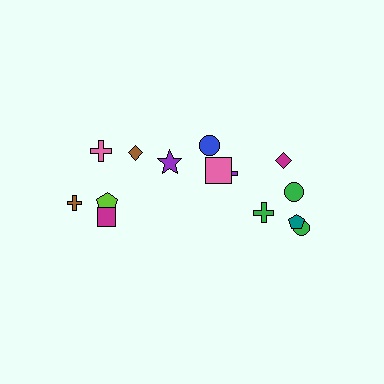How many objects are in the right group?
There are 8 objects.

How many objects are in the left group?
There are 6 objects.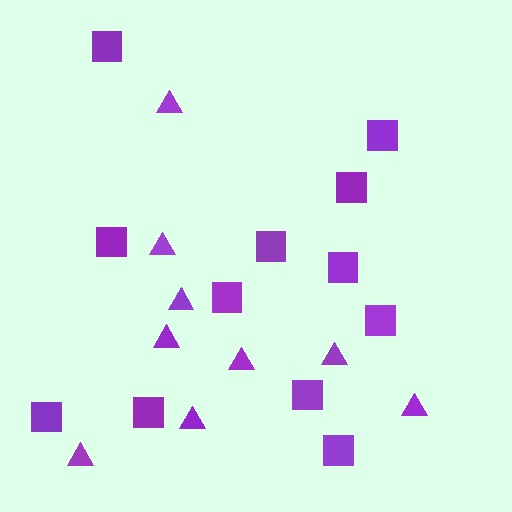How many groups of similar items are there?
There are 2 groups: one group of triangles (9) and one group of squares (12).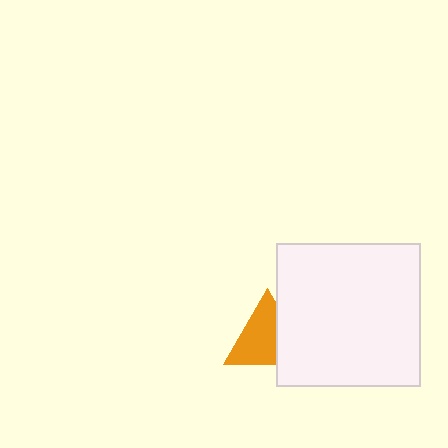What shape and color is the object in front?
The object in front is a white square.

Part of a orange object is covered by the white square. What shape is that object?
It is a triangle.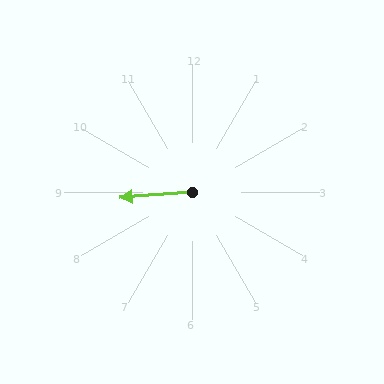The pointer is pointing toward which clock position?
Roughly 9 o'clock.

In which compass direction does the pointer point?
West.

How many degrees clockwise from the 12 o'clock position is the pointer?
Approximately 266 degrees.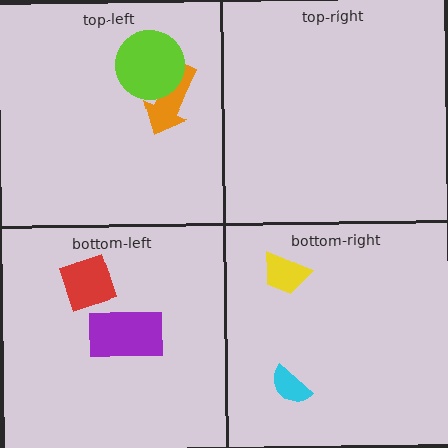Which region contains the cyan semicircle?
The bottom-right region.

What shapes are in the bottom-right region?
The yellow trapezoid, the cyan semicircle.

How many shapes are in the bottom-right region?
2.